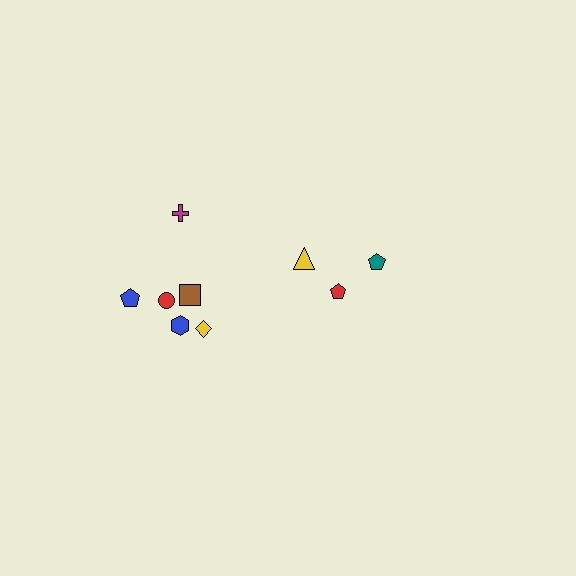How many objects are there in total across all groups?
There are 9 objects.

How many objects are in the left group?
There are 6 objects.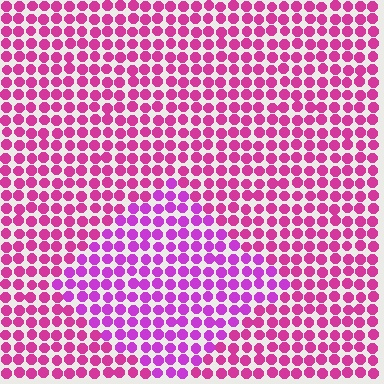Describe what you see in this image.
The image is filled with small magenta elements in a uniform arrangement. A diamond-shaped region is visible where the elements are tinted to a slightly different hue, forming a subtle color boundary.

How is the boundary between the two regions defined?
The boundary is defined purely by a slight shift in hue (about 27 degrees). Spacing, size, and orientation are identical on both sides.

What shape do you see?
I see a diamond.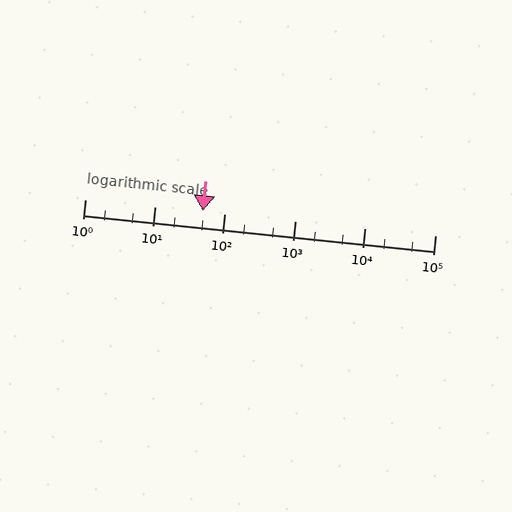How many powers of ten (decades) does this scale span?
The scale spans 5 decades, from 1 to 100000.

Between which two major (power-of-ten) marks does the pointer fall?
The pointer is between 10 and 100.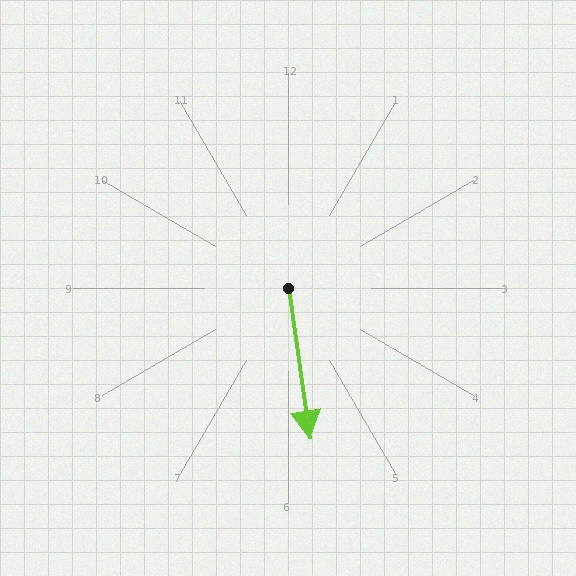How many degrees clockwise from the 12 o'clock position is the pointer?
Approximately 172 degrees.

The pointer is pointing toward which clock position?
Roughly 6 o'clock.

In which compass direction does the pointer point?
South.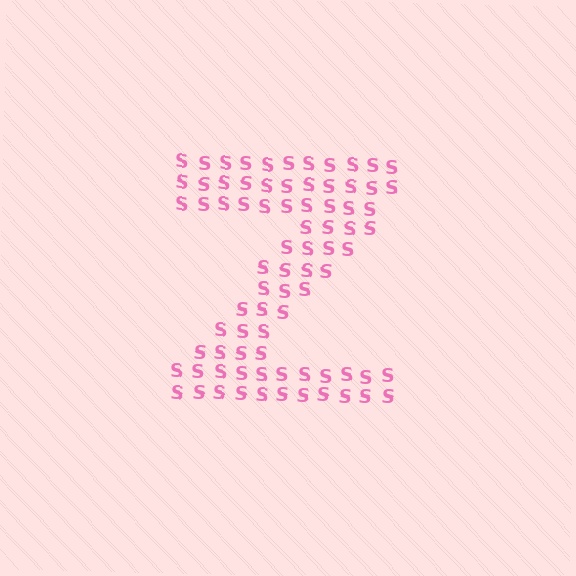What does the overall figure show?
The overall figure shows the letter Z.